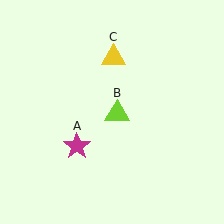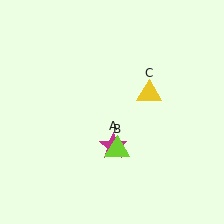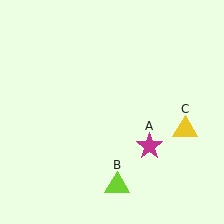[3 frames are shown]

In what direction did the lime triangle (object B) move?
The lime triangle (object B) moved down.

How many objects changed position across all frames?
3 objects changed position: magenta star (object A), lime triangle (object B), yellow triangle (object C).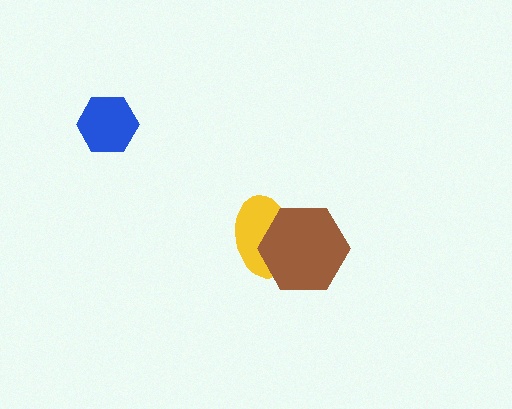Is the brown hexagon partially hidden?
No, no other shape covers it.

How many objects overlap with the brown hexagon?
1 object overlaps with the brown hexagon.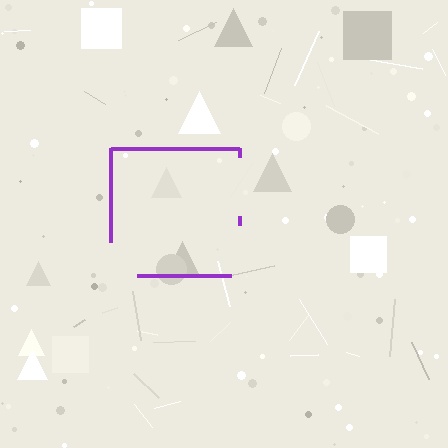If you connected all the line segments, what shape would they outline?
They would outline a square.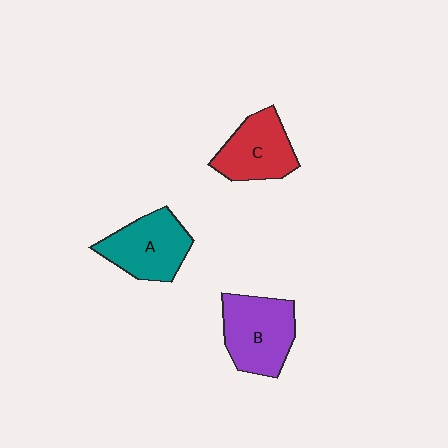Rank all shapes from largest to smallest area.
From largest to smallest: B (purple), A (teal), C (red).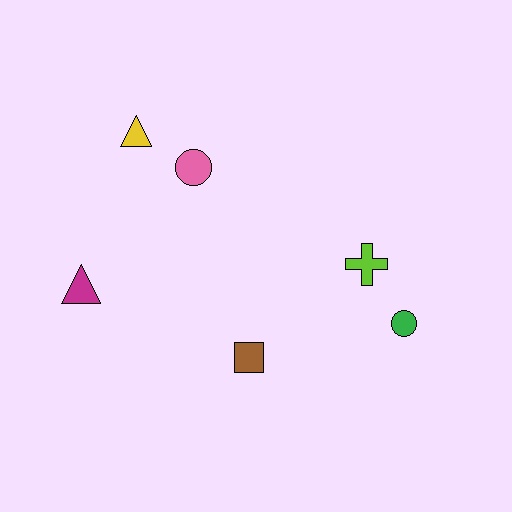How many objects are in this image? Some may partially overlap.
There are 6 objects.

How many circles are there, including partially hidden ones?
There are 2 circles.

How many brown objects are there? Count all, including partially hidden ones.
There is 1 brown object.